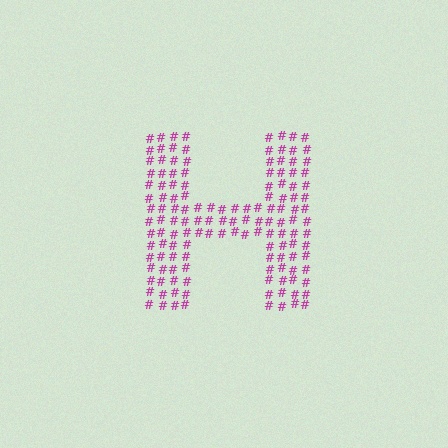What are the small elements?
The small elements are hash symbols.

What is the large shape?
The large shape is the letter H.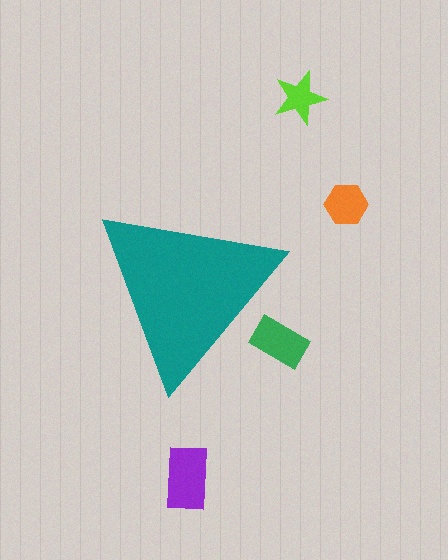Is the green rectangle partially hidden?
Yes, the green rectangle is partially hidden behind the teal triangle.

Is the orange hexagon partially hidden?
No, the orange hexagon is fully visible.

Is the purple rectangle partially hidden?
No, the purple rectangle is fully visible.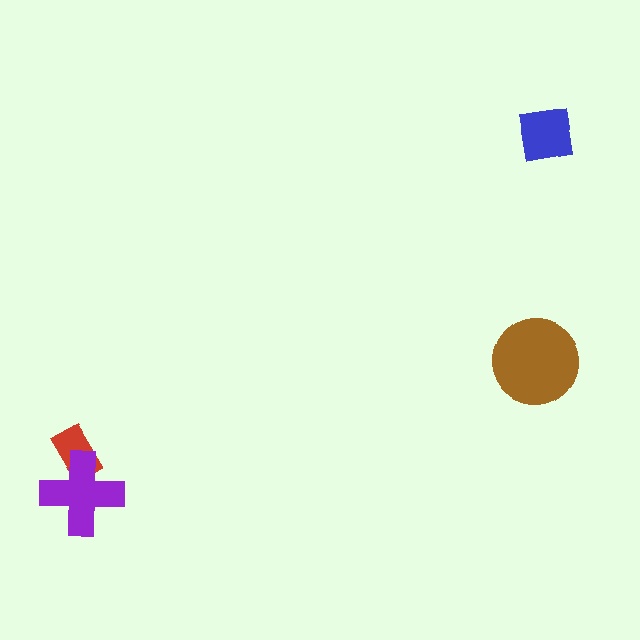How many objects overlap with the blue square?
0 objects overlap with the blue square.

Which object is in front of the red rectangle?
The purple cross is in front of the red rectangle.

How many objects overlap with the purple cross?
1 object overlaps with the purple cross.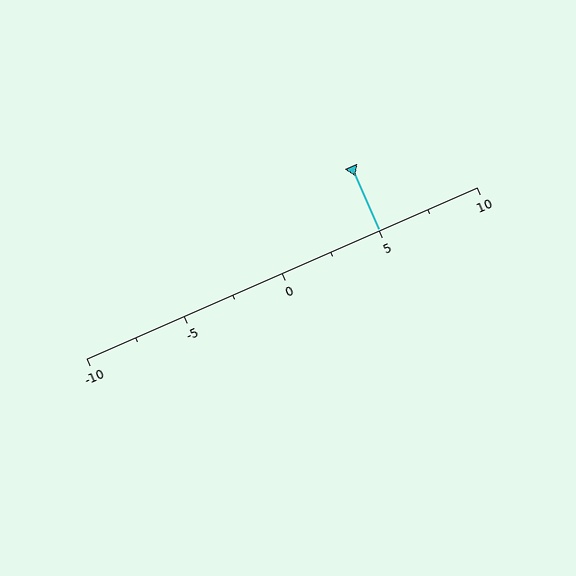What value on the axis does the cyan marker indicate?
The marker indicates approximately 5.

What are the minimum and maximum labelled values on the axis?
The axis runs from -10 to 10.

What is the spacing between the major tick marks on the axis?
The major ticks are spaced 5 apart.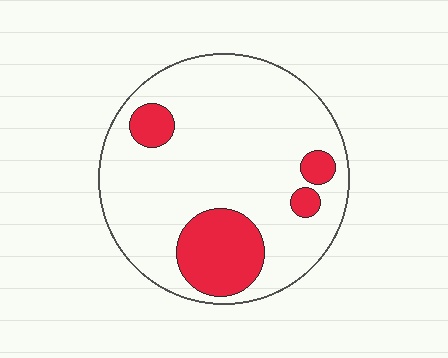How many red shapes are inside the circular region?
4.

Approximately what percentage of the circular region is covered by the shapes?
Approximately 20%.